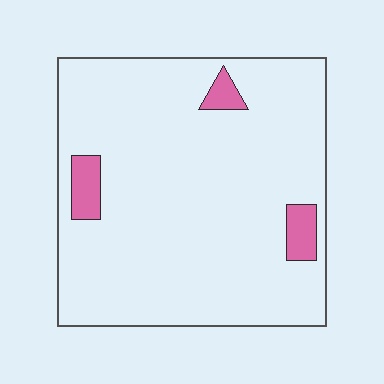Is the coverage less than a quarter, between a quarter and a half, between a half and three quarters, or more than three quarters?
Less than a quarter.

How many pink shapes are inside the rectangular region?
3.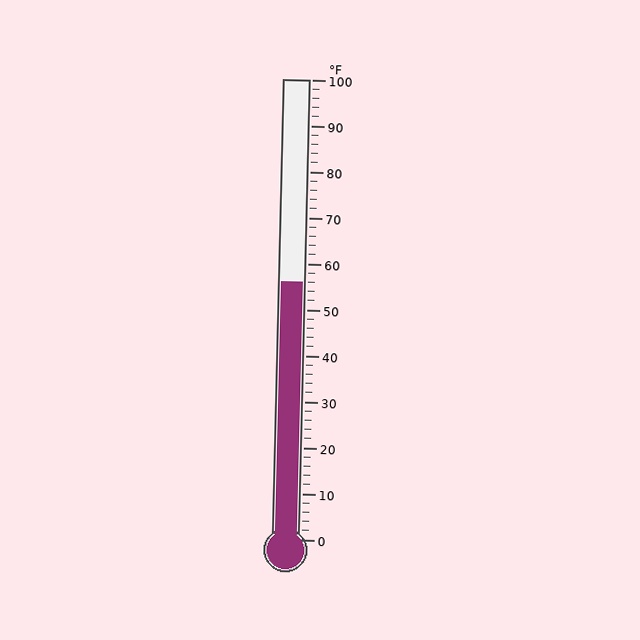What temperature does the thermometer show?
The thermometer shows approximately 56°F.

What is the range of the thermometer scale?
The thermometer scale ranges from 0°F to 100°F.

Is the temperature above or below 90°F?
The temperature is below 90°F.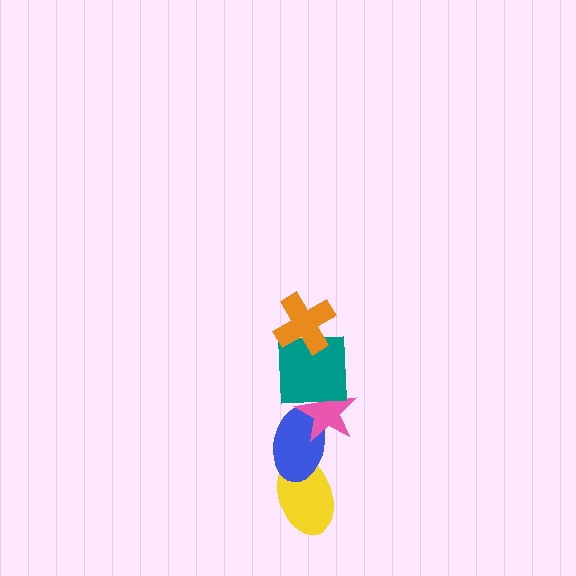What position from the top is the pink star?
The pink star is 3rd from the top.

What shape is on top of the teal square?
The orange cross is on top of the teal square.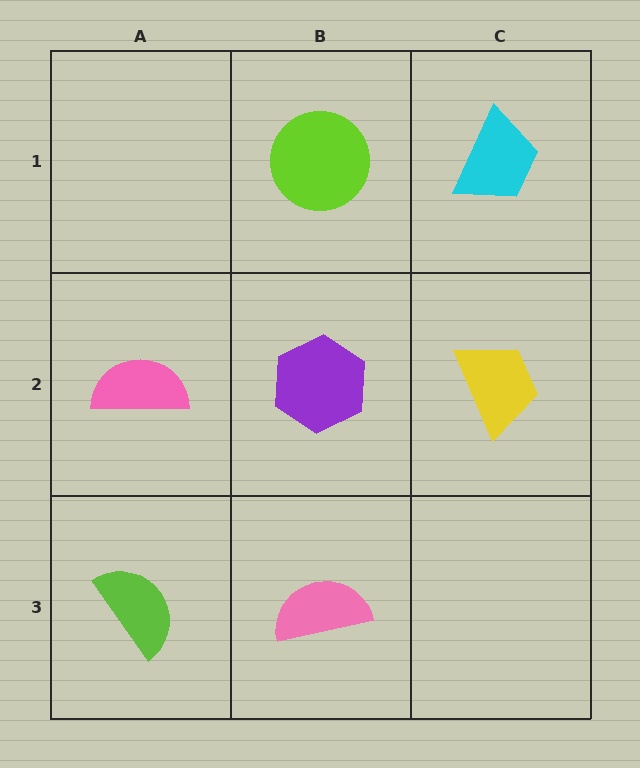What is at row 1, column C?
A cyan trapezoid.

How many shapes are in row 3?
2 shapes.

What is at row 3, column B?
A pink semicircle.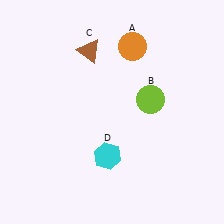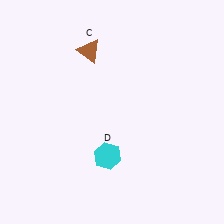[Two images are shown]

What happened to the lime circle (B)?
The lime circle (B) was removed in Image 2. It was in the top-right area of Image 1.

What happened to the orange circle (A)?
The orange circle (A) was removed in Image 2. It was in the top-right area of Image 1.